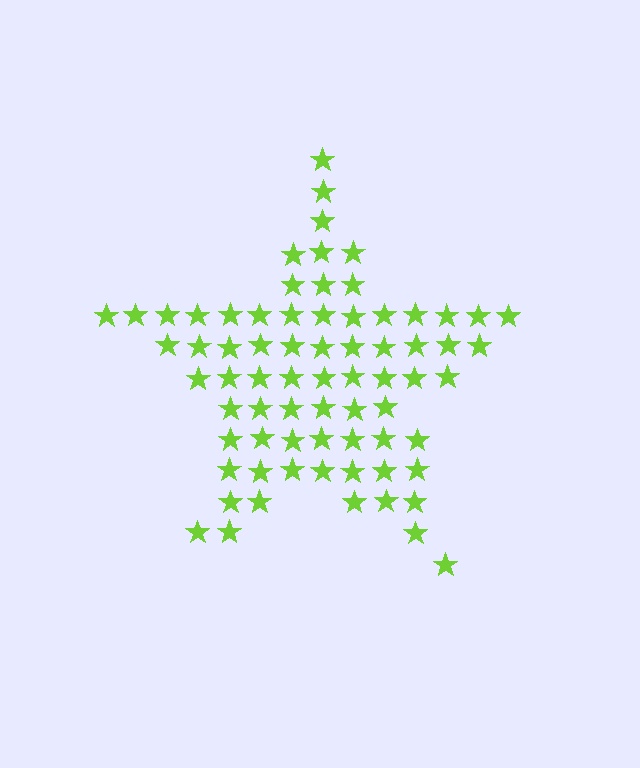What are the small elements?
The small elements are stars.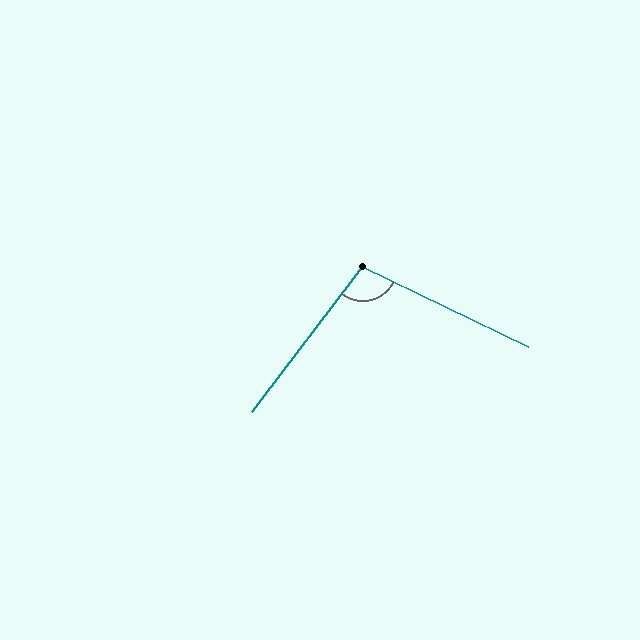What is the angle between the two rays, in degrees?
Approximately 102 degrees.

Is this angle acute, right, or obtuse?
It is obtuse.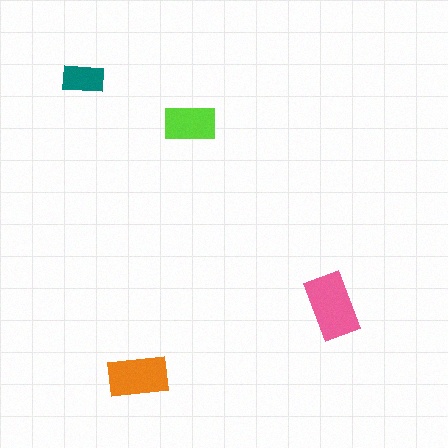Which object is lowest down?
The orange rectangle is bottommost.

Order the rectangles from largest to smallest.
the pink one, the orange one, the lime one, the teal one.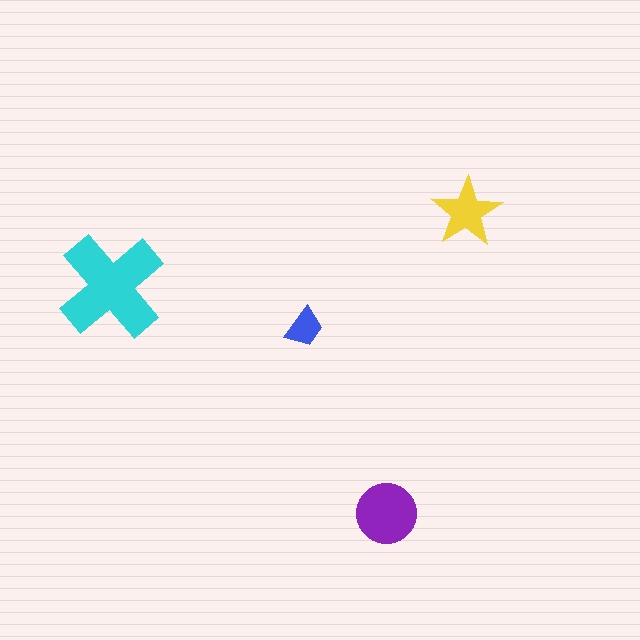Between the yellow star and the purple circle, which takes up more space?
The purple circle.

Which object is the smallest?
The blue trapezoid.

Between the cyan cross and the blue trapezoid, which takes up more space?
The cyan cross.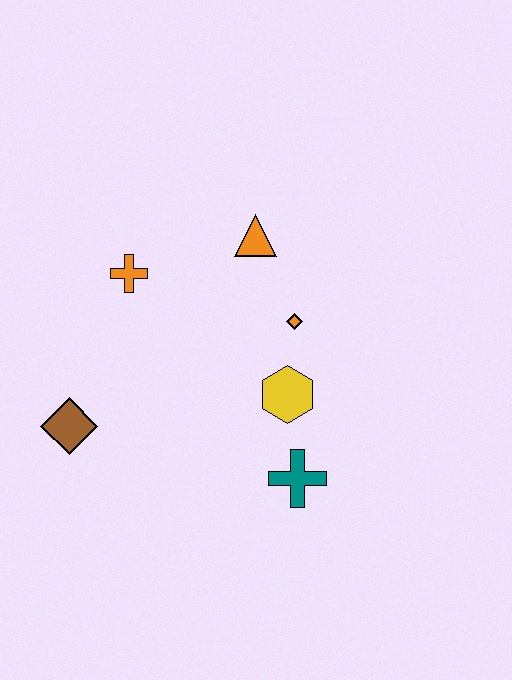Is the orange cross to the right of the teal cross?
No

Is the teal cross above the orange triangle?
No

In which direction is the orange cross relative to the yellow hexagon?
The orange cross is to the left of the yellow hexagon.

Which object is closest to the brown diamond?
The orange cross is closest to the brown diamond.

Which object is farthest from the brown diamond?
The orange triangle is farthest from the brown diamond.